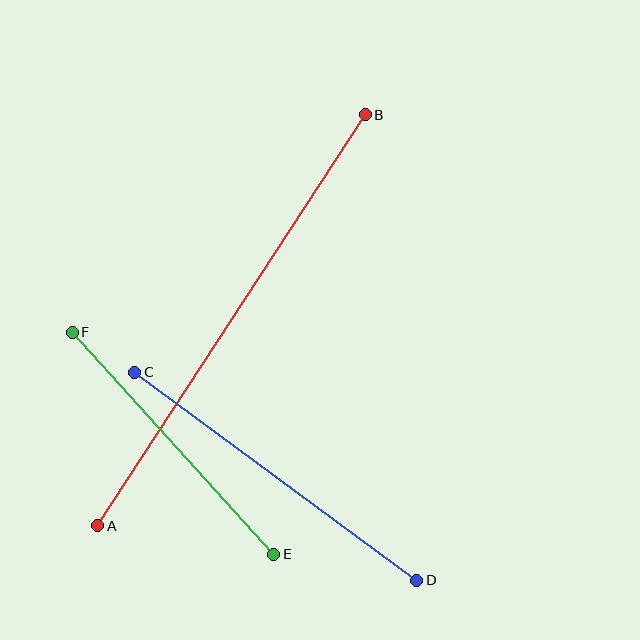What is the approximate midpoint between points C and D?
The midpoint is at approximately (276, 476) pixels.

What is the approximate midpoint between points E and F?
The midpoint is at approximately (173, 443) pixels.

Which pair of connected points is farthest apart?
Points A and B are farthest apart.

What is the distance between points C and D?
The distance is approximately 350 pixels.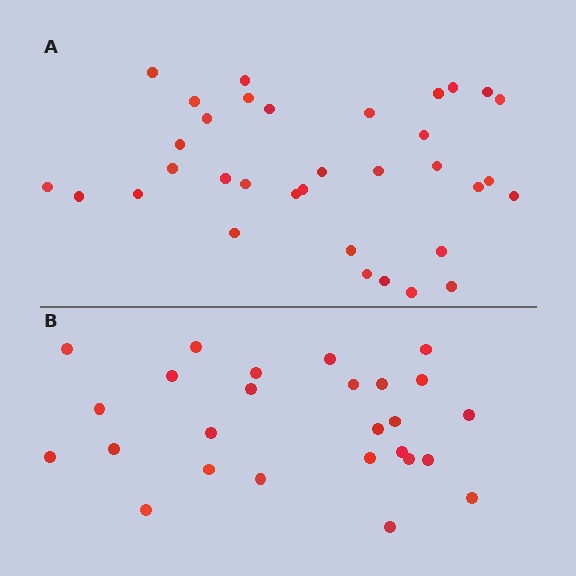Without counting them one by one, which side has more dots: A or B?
Region A (the top region) has more dots.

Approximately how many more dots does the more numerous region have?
Region A has roughly 8 or so more dots than region B.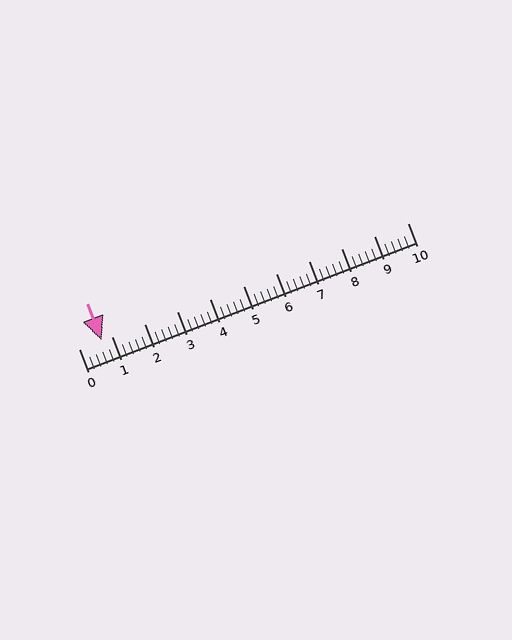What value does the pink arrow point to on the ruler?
The pink arrow points to approximately 0.7.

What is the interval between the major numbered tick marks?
The major tick marks are spaced 1 units apart.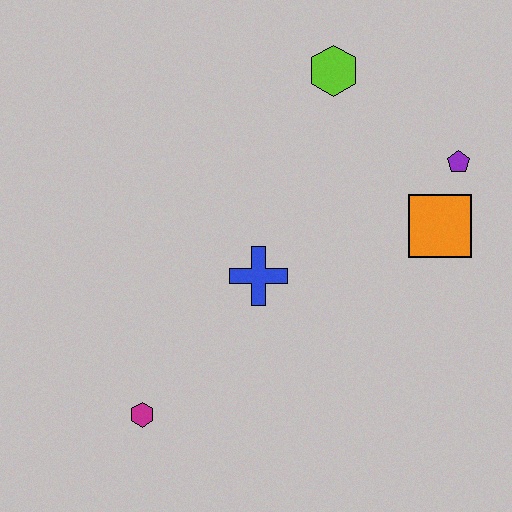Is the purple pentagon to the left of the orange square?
No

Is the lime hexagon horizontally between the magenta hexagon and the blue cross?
No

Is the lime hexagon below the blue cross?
No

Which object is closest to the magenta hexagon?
The blue cross is closest to the magenta hexagon.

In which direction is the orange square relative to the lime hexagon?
The orange square is below the lime hexagon.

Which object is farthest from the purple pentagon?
The magenta hexagon is farthest from the purple pentagon.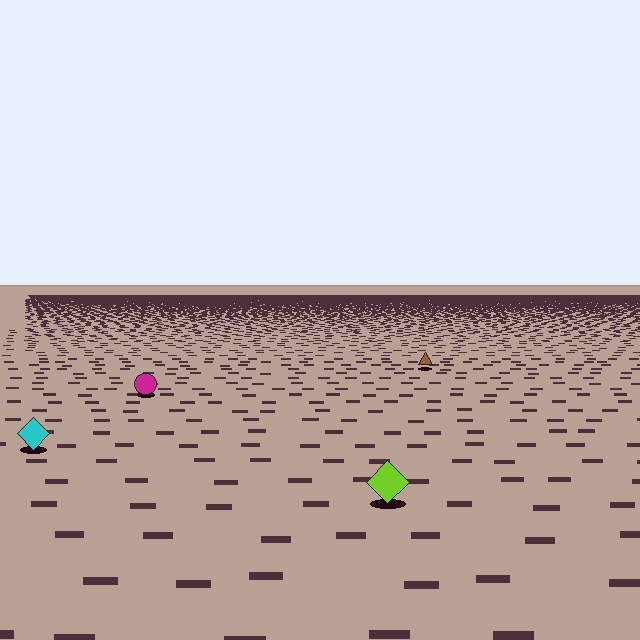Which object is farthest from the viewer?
The brown triangle is farthest from the viewer. It appears smaller and the ground texture around it is denser.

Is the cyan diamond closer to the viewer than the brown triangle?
Yes. The cyan diamond is closer — you can tell from the texture gradient: the ground texture is coarser near it.